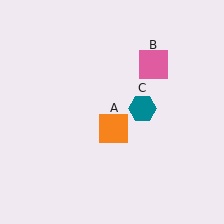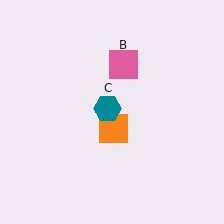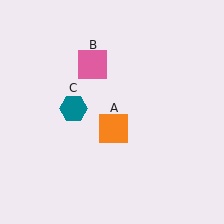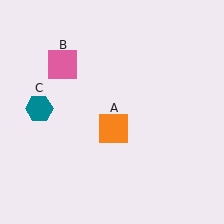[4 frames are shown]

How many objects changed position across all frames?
2 objects changed position: pink square (object B), teal hexagon (object C).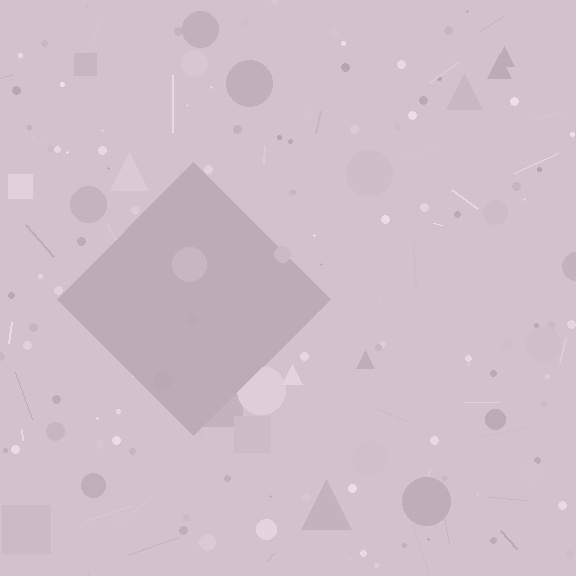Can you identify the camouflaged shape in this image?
The camouflaged shape is a diamond.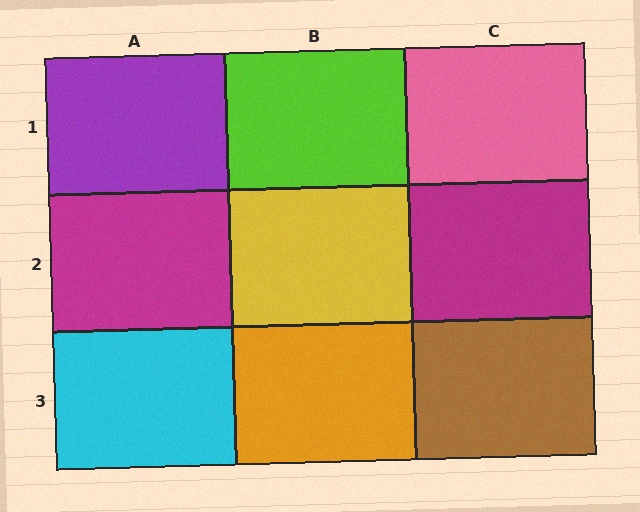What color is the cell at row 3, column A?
Cyan.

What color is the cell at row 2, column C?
Magenta.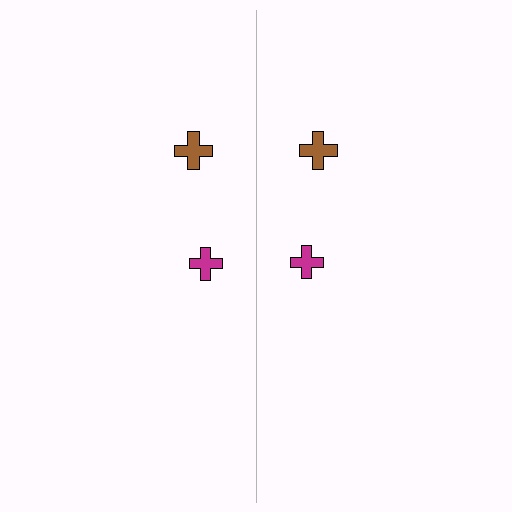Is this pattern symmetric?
Yes, this pattern has bilateral (reflection) symmetry.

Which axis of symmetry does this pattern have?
The pattern has a vertical axis of symmetry running through the center of the image.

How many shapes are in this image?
There are 4 shapes in this image.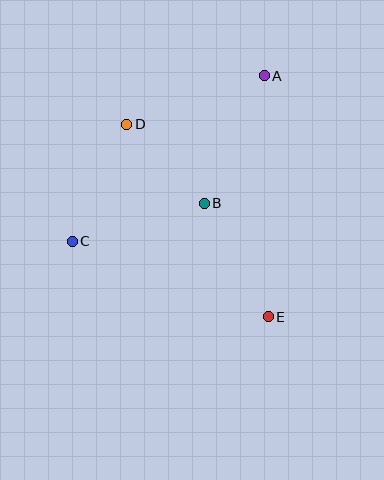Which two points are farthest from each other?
Points A and C are farthest from each other.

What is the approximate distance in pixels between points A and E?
The distance between A and E is approximately 241 pixels.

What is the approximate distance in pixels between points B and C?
The distance between B and C is approximately 137 pixels.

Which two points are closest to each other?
Points B and D are closest to each other.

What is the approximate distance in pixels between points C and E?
The distance between C and E is approximately 210 pixels.